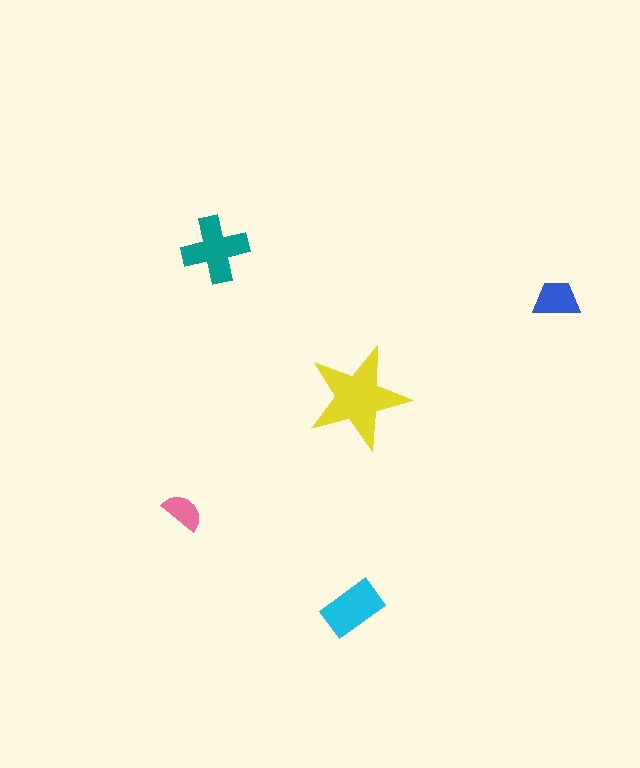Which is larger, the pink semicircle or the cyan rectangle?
The cyan rectangle.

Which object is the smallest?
The pink semicircle.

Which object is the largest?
The yellow star.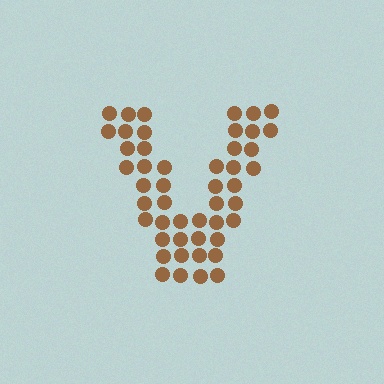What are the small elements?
The small elements are circles.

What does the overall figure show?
The overall figure shows the letter V.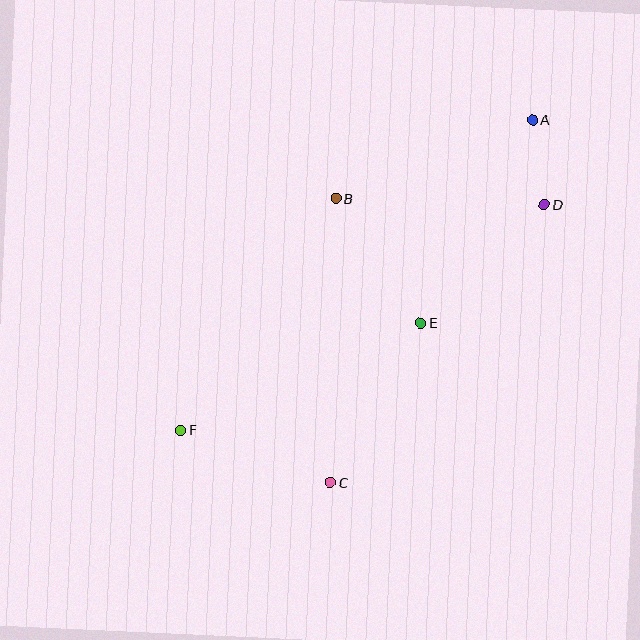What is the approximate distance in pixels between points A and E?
The distance between A and E is approximately 232 pixels.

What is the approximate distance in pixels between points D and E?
The distance between D and E is approximately 171 pixels.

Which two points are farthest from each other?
Points A and F are farthest from each other.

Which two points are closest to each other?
Points A and D are closest to each other.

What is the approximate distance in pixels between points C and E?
The distance between C and E is approximately 183 pixels.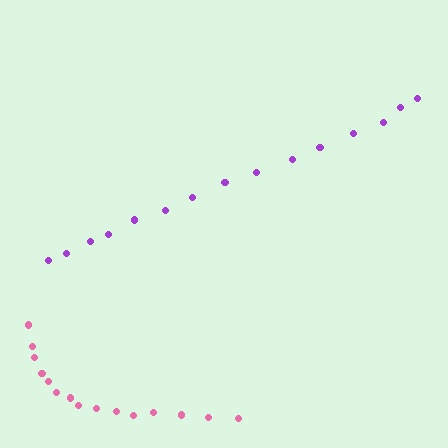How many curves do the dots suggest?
There are 2 distinct paths.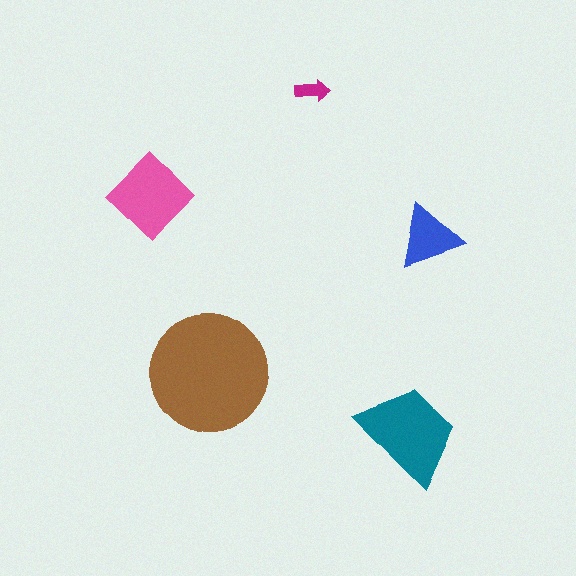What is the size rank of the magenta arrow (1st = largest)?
5th.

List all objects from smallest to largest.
The magenta arrow, the blue triangle, the pink diamond, the teal trapezoid, the brown circle.